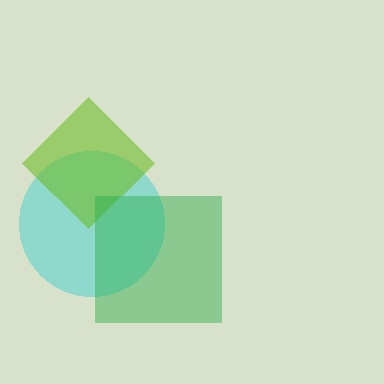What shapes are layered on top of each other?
The layered shapes are: a cyan circle, a lime diamond, a green square.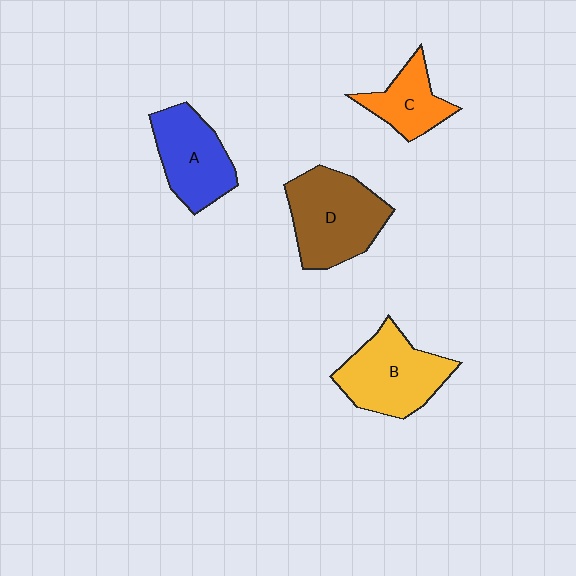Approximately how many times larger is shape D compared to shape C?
Approximately 1.8 times.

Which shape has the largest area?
Shape D (brown).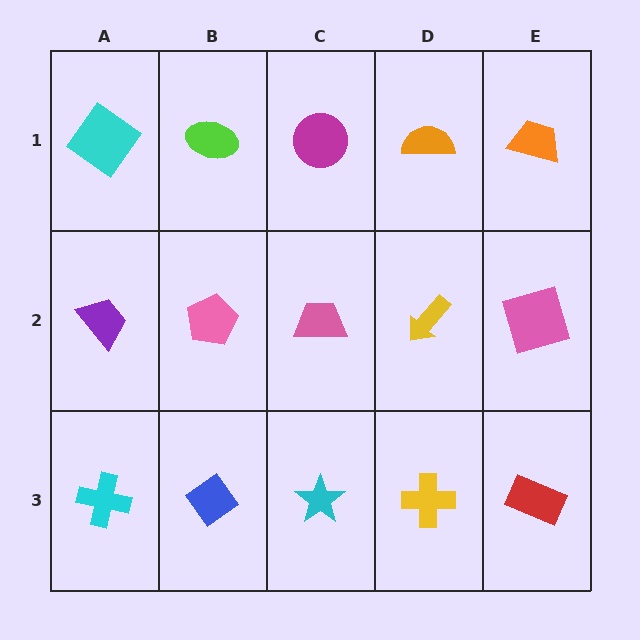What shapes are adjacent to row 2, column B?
A lime ellipse (row 1, column B), a blue diamond (row 3, column B), a purple trapezoid (row 2, column A), a pink trapezoid (row 2, column C).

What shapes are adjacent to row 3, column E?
A pink square (row 2, column E), a yellow cross (row 3, column D).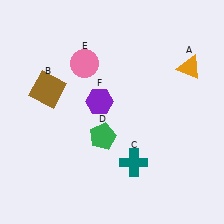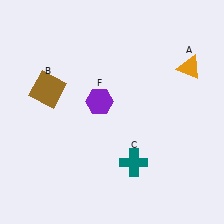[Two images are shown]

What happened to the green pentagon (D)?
The green pentagon (D) was removed in Image 2. It was in the bottom-left area of Image 1.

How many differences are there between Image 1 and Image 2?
There are 2 differences between the two images.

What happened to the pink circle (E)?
The pink circle (E) was removed in Image 2. It was in the top-left area of Image 1.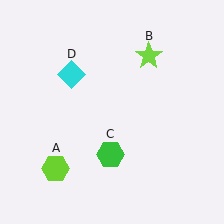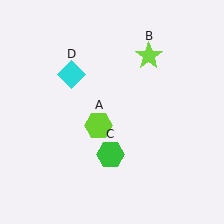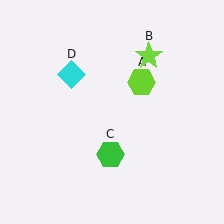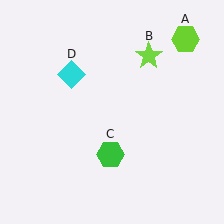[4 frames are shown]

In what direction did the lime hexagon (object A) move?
The lime hexagon (object A) moved up and to the right.